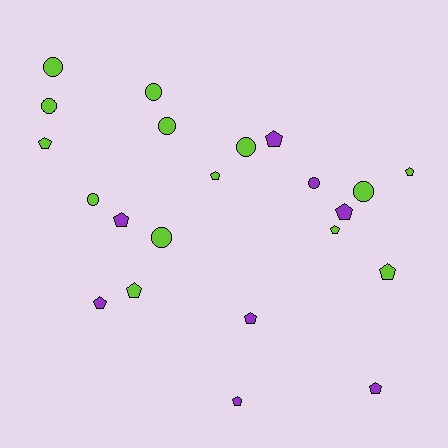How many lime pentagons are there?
There are 6 lime pentagons.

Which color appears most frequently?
Lime, with 14 objects.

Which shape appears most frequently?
Pentagon, with 13 objects.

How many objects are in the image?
There are 22 objects.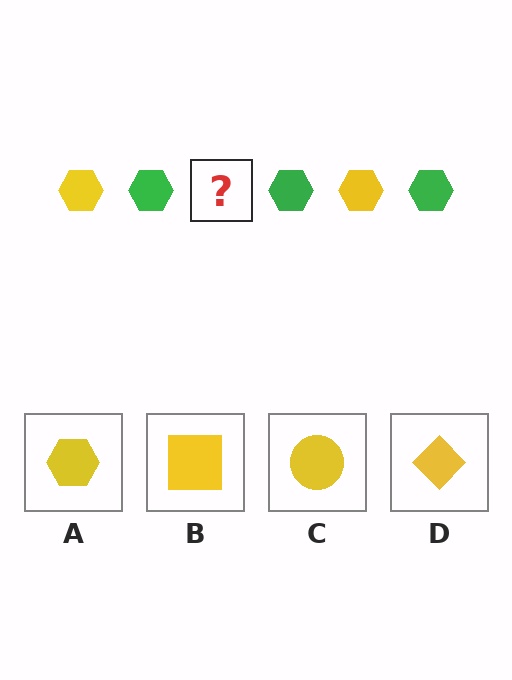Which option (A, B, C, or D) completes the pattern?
A.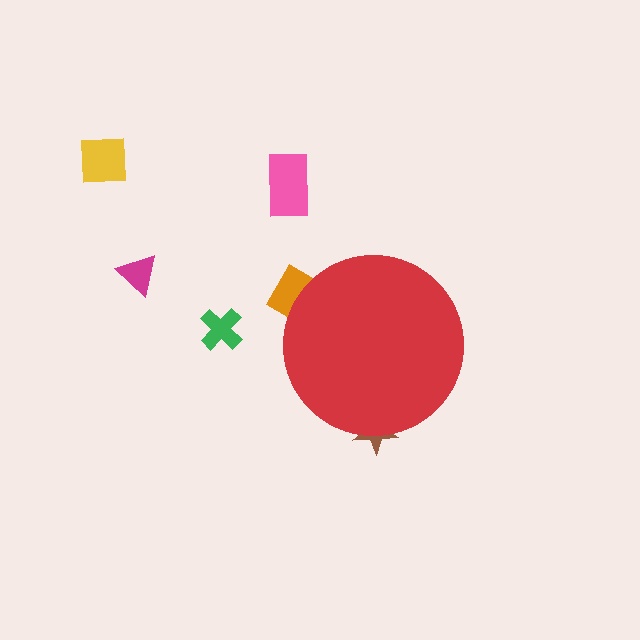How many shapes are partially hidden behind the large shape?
2 shapes are partially hidden.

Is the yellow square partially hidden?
No, the yellow square is fully visible.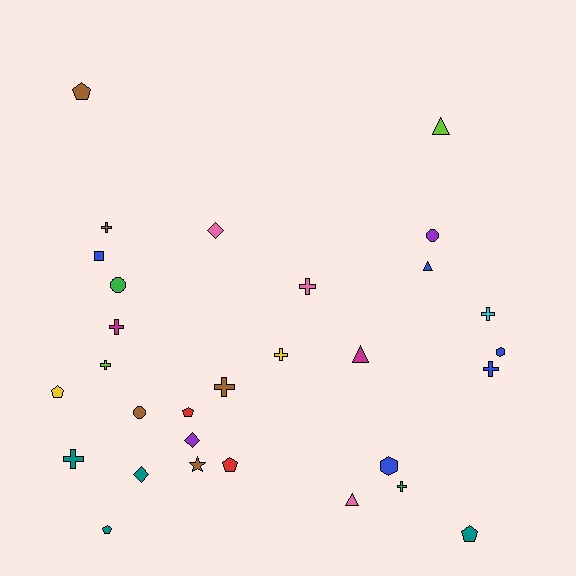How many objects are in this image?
There are 30 objects.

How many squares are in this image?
There is 1 square.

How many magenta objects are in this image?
There are 2 magenta objects.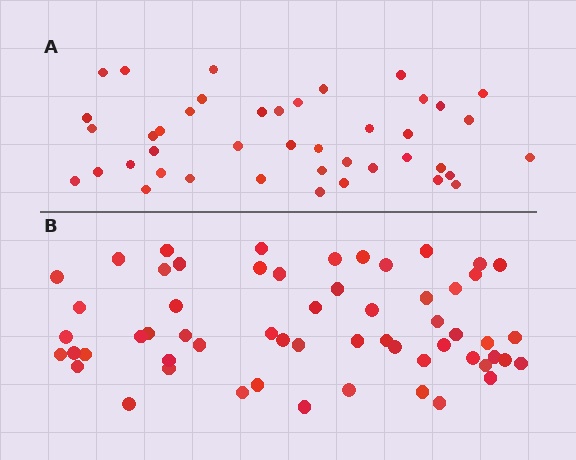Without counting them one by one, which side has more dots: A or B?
Region B (the bottom region) has more dots.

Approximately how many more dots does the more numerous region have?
Region B has approximately 15 more dots than region A.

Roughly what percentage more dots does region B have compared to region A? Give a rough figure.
About 40% more.